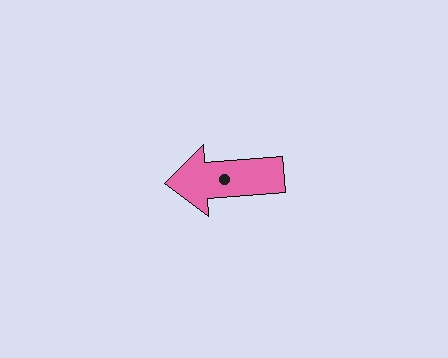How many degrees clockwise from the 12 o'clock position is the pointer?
Approximately 266 degrees.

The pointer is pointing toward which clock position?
Roughly 9 o'clock.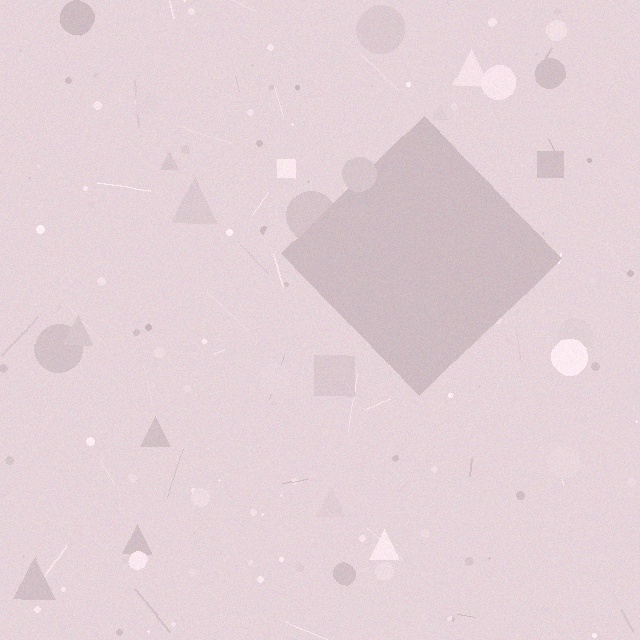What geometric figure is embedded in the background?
A diamond is embedded in the background.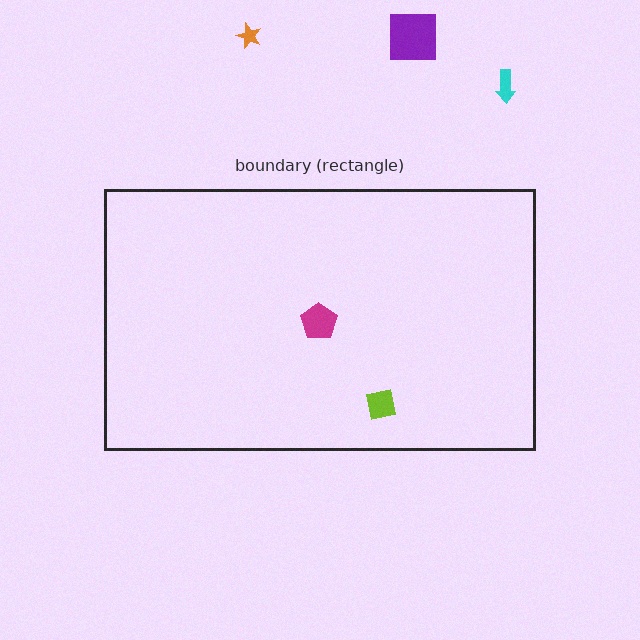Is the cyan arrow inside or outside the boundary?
Outside.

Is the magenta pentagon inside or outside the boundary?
Inside.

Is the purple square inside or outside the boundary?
Outside.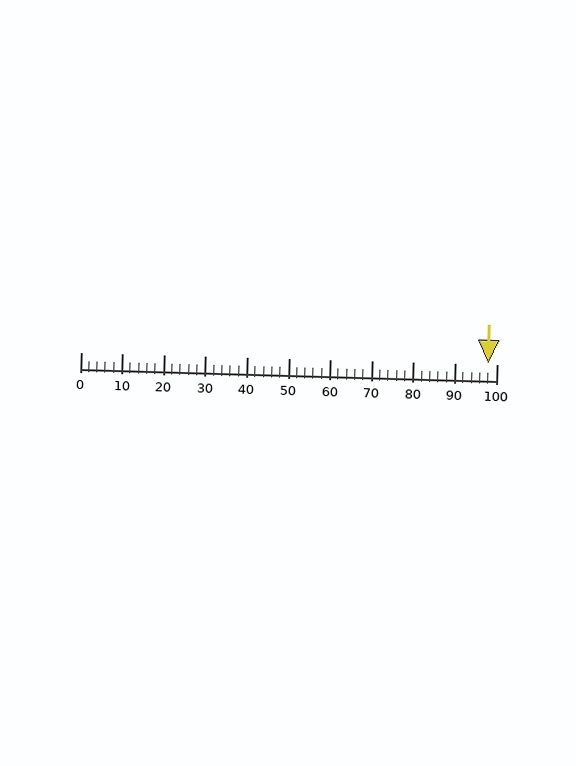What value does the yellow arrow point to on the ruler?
The yellow arrow points to approximately 98.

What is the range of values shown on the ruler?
The ruler shows values from 0 to 100.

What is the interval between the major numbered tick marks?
The major tick marks are spaced 10 units apart.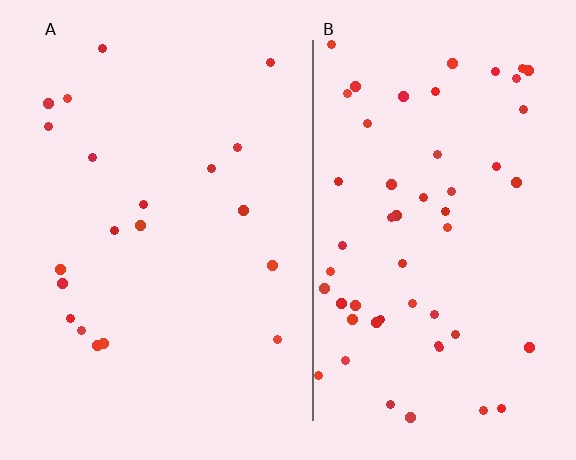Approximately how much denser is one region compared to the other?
Approximately 2.7× — region B over region A.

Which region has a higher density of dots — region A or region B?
B (the right).